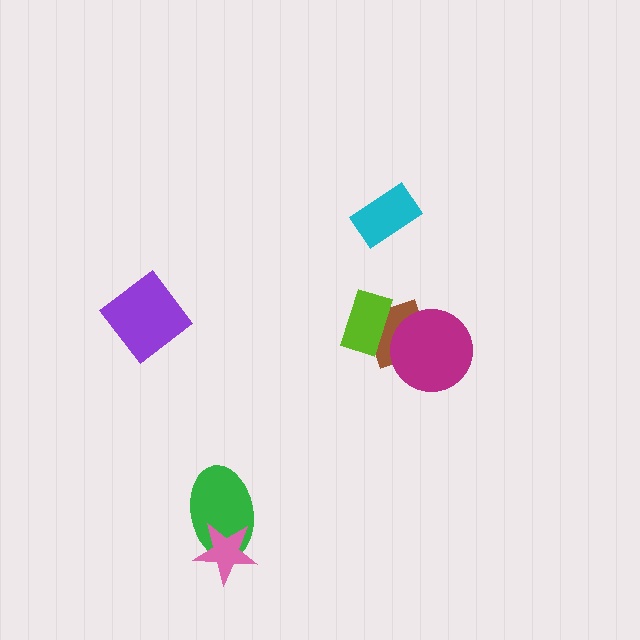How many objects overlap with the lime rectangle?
1 object overlaps with the lime rectangle.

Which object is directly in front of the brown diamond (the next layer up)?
The lime rectangle is directly in front of the brown diamond.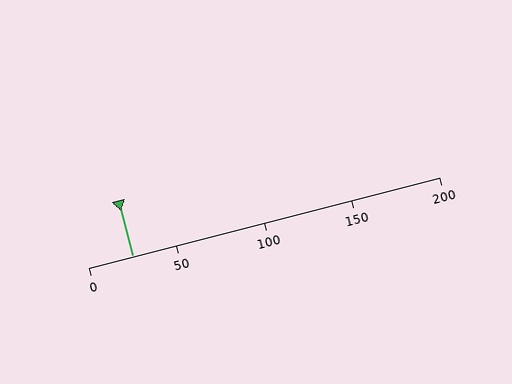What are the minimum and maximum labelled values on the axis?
The axis runs from 0 to 200.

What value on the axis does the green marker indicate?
The marker indicates approximately 25.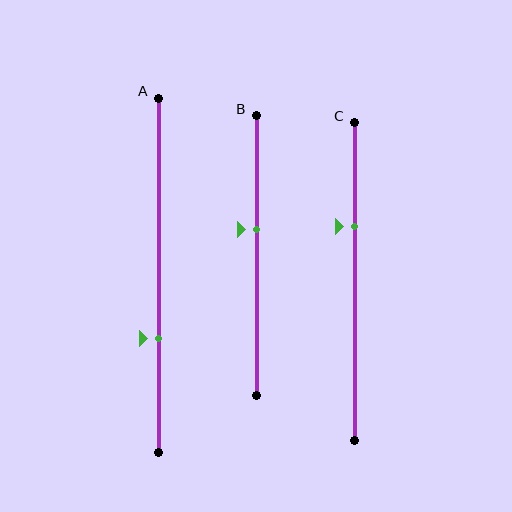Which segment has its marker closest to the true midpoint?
Segment B has its marker closest to the true midpoint.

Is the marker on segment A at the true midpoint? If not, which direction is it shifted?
No, the marker on segment A is shifted downward by about 18% of the segment length.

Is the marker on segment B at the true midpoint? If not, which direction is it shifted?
No, the marker on segment B is shifted upward by about 9% of the segment length.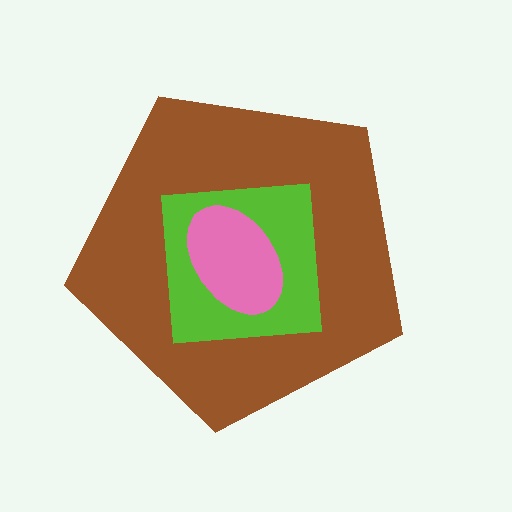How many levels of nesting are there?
3.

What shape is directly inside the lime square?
The pink ellipse.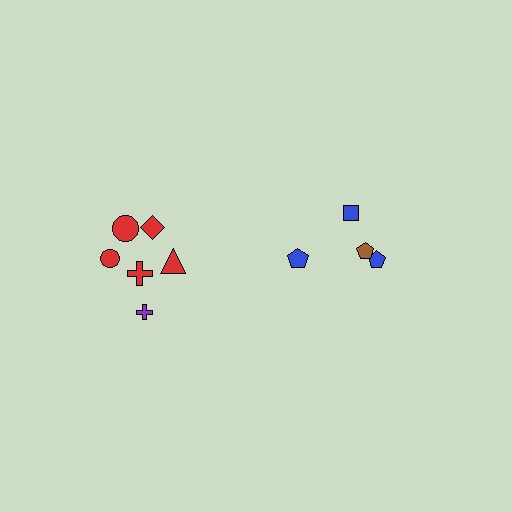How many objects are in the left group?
There are 6 objects.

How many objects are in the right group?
There are 4 objects.